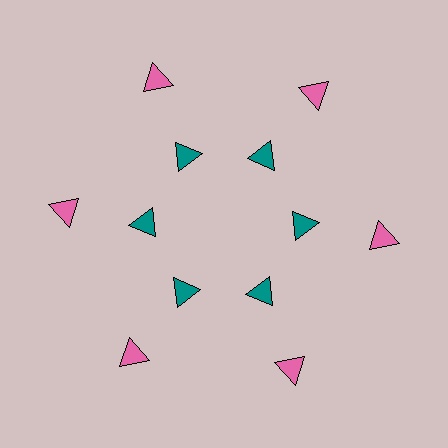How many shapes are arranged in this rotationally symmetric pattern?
There are 12 shapes, arranged in 6 groups of 2.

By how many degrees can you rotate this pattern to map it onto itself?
The pattern maps onto itself every 60 degrees of rotation.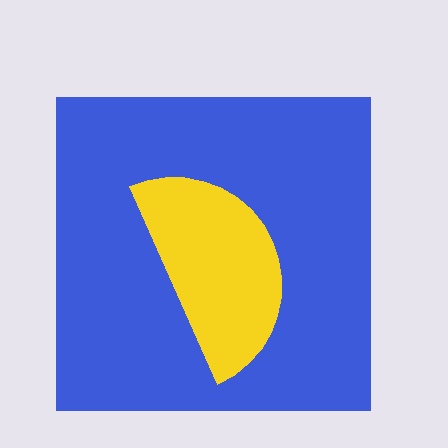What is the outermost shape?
The blue square.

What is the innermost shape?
The yellow semicircle.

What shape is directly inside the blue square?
The yellow semicircle.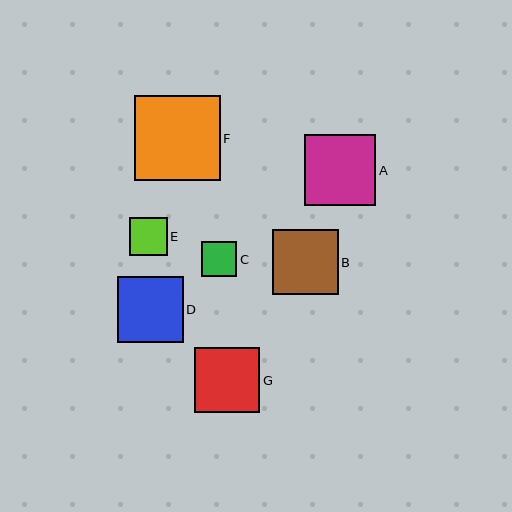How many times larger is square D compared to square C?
Square D is approximately 1.9 times the size of square C.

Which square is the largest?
Square F is the largest with a size of approximately 86 pixels.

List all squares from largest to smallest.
From largest to smallest: F, A, D, G, B, E, C.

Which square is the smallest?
Square C is the smallest with a size of approximately 35 pixels.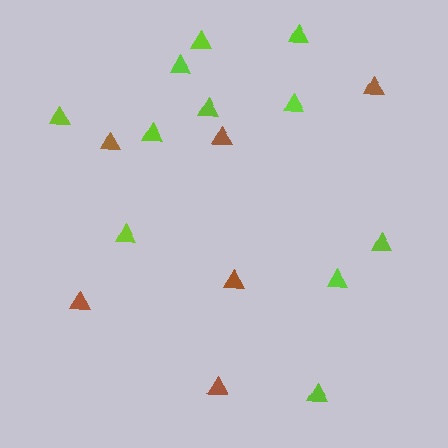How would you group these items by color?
There are 2 groups: one group of brown triangles (6) and one group of lime triangles (11).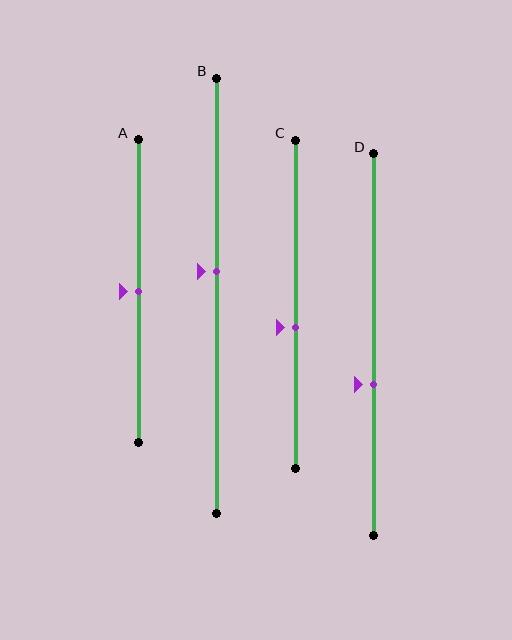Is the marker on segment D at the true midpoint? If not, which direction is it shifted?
No, the marker on segment D is shifted downward by about 10% of the segment length.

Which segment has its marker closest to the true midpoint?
Segment A has its marker closest to the true midpoint.